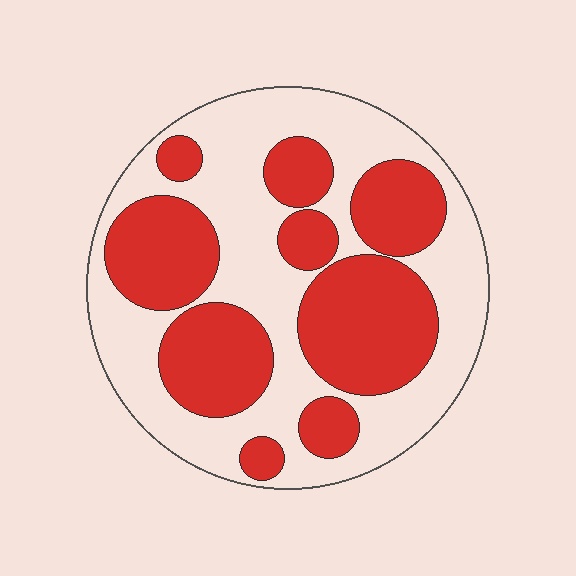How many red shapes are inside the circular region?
9.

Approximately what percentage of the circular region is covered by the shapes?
Approximately 45%.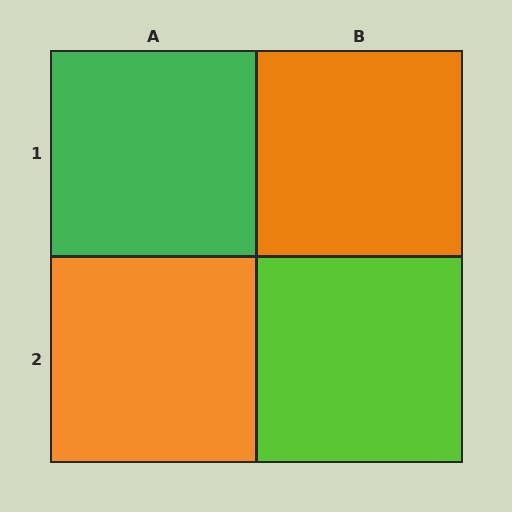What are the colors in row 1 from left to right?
Green, orange.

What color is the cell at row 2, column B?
Lime.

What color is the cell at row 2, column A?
Orange.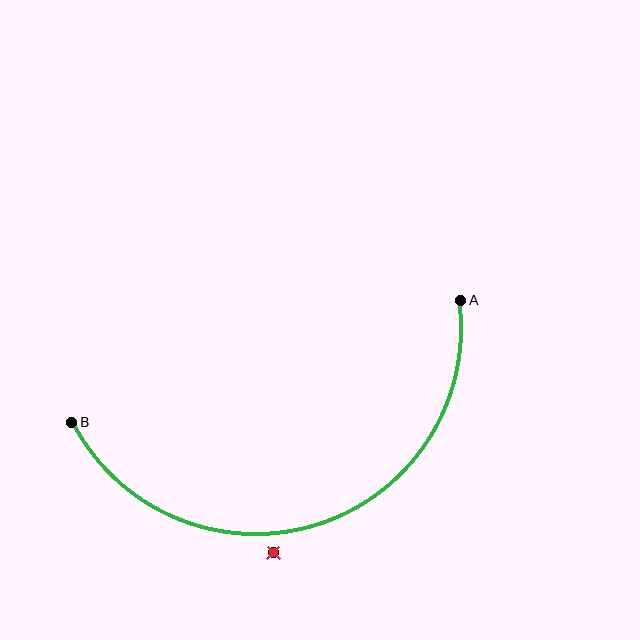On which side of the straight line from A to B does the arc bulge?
The arc bulges below the straight line connecting A and B.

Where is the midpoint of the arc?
The arc midpoint is the point on the curve farthest from the straight line joining A and B. It sits below that line.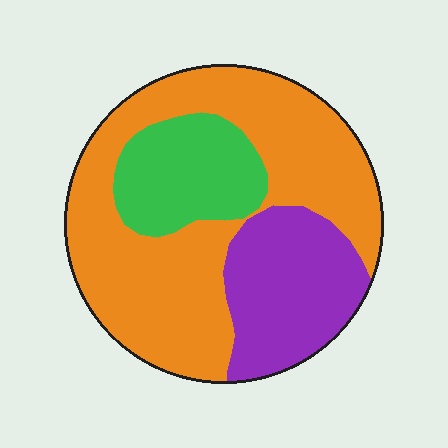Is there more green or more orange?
Orange.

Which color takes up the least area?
Green, at roughly 20%.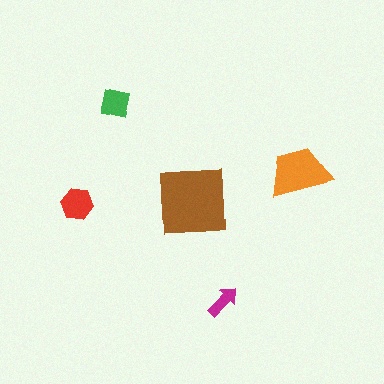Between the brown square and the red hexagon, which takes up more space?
The brown square.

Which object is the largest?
The brown square.